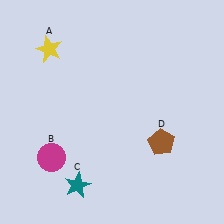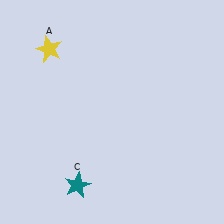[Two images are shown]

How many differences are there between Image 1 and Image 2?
There are 2 differences between the two images.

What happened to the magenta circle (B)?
The magenta circle (B) was removed in Image 2. It was in the bottom-left area of Image 1.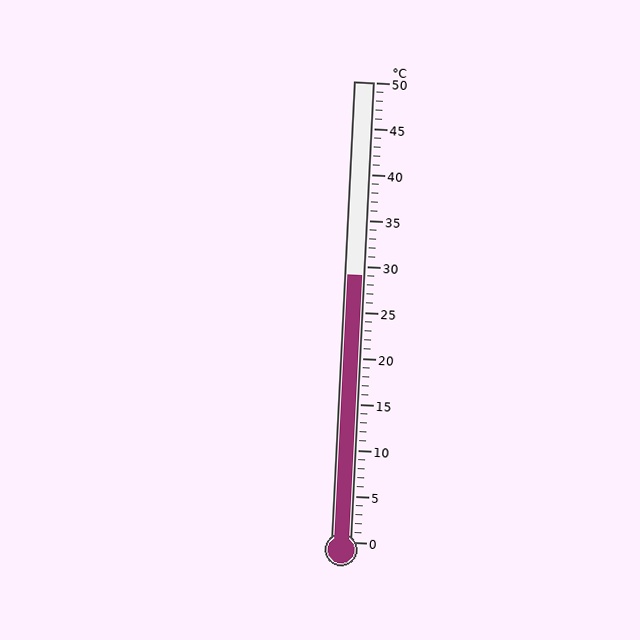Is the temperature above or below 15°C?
The temperature is above 15°C.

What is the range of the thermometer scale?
The thermometer scale ranges from 0°C to 50°C.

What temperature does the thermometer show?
The thermometer shows approximately 29°C.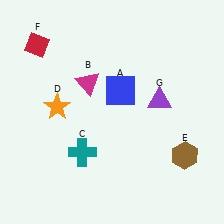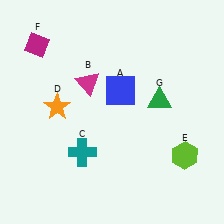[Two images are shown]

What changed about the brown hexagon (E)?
In Image 1, E is brown. In Image 2, it changed to lime.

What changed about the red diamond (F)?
In Image 1, F is red. In Image 2, it changed to magenta.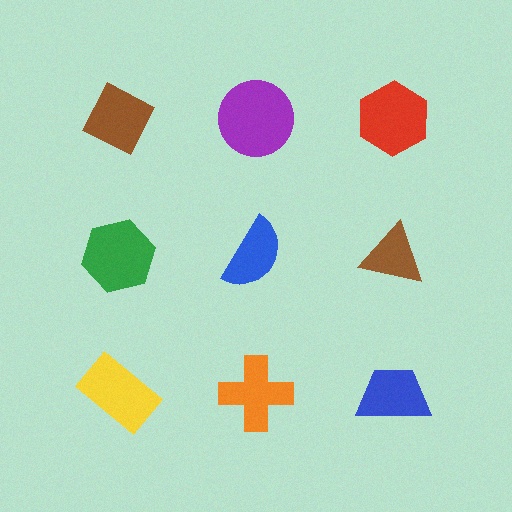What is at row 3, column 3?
A blue trapezoid.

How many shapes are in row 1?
3 shapes.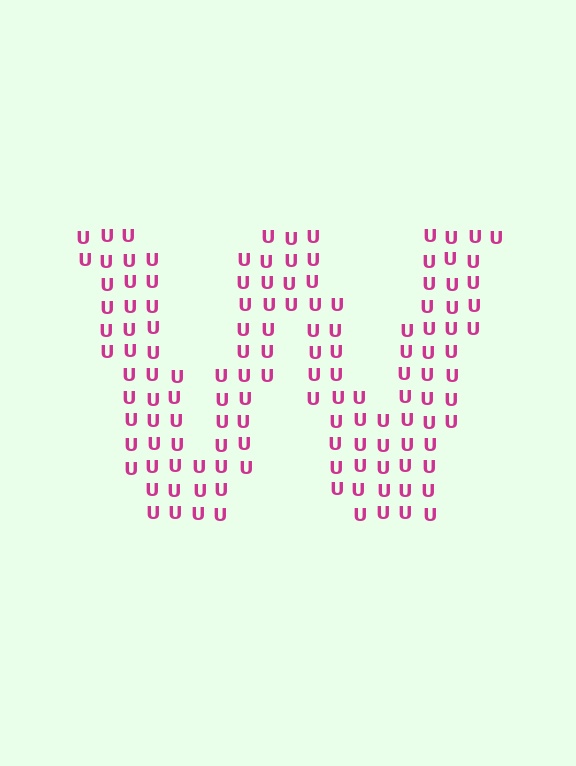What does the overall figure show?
The overall figure shows the letter W.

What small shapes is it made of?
It is made of small letter U's.